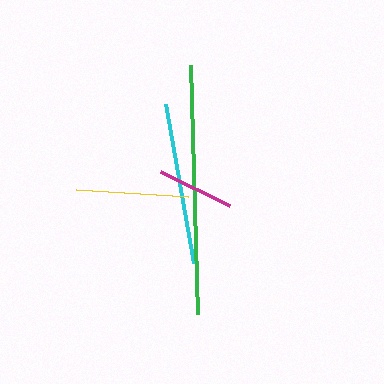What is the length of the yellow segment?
The yellow segment is approximately 112 pixels long.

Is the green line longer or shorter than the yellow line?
The green line is longer than the yellow line.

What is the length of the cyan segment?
The cyan segment is approximately 161 pixels long.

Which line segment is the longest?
The green line is the longest at approximately 249 pixels.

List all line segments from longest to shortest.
From longest to shortest: green, cyan, yellow, magenta.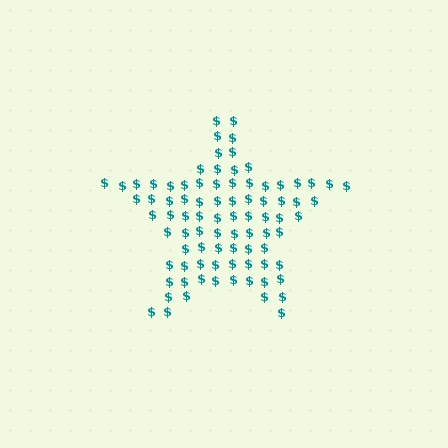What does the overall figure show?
The overall figure shows a star.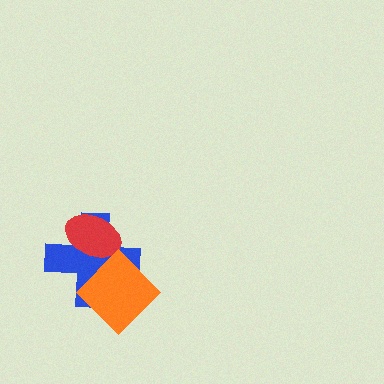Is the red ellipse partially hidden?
Yes, it is partially covered by another shape.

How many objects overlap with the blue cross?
2 objects overlap with the blue cross.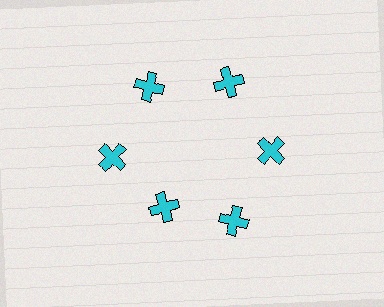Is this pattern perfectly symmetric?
No. The 6 cyan crosses are arranged in a ring, but one element near the 7 o'clock position is pulled inward toward the center, breaking the 6-fold rotational symmetry.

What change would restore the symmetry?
The symmetry would be restored by moving it outward, back onto the ring so that all 6 crosses sit at equal angles and equal distance from the center.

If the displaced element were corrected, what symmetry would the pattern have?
It would have 6-fold rotational symmetry — the pattern would map onto itself every 60 degrees.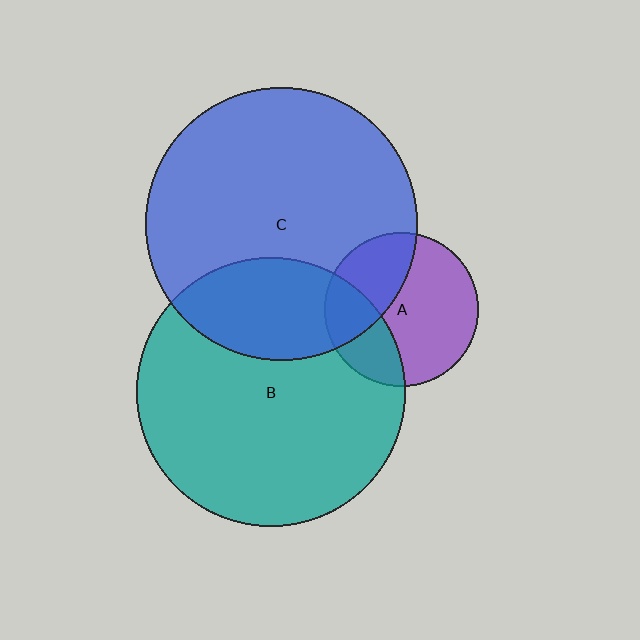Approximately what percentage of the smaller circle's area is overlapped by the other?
Approximately 30%.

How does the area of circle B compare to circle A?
Approximately 3.1 times.